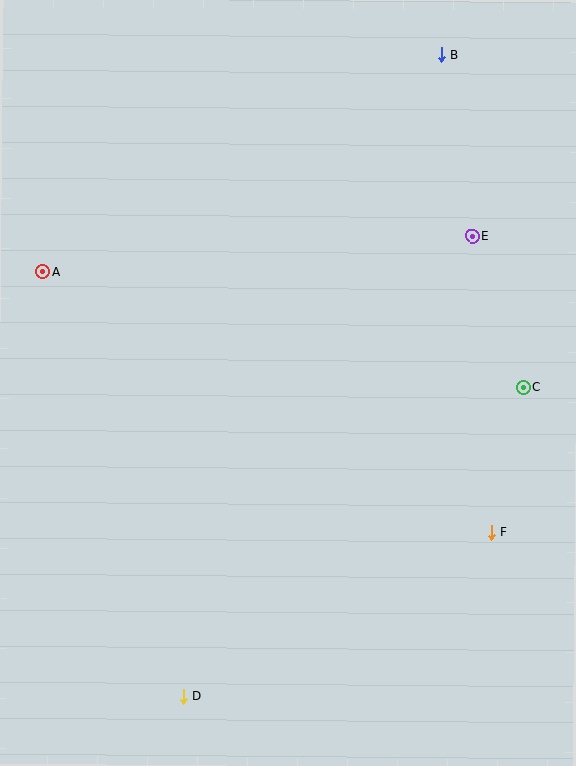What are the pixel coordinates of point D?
Point D is at (184, 696).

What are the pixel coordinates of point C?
Point C is at (523, 387).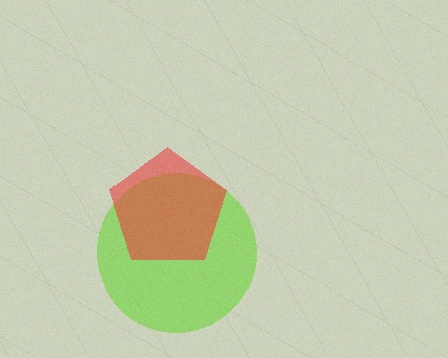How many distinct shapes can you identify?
There are 2 distinct shapes: a lime circle, a red pentagon.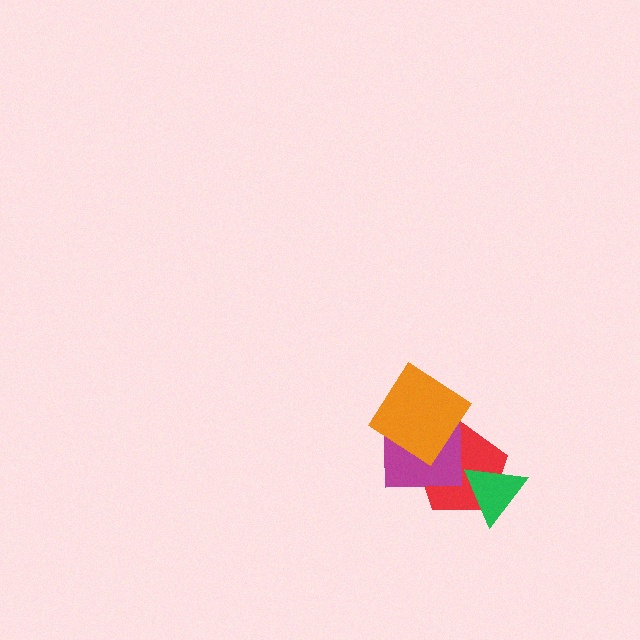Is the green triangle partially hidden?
No, no other shape covers it.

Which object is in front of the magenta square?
The orange diamond is in front of the magenta square.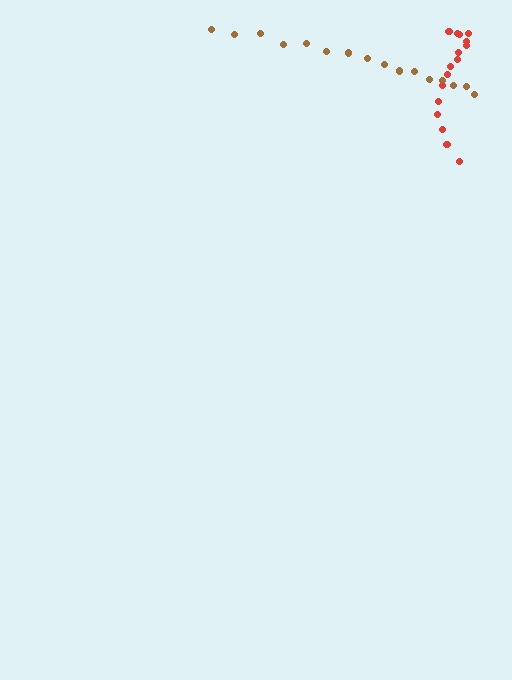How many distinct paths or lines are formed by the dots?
There are 2 distinct paths.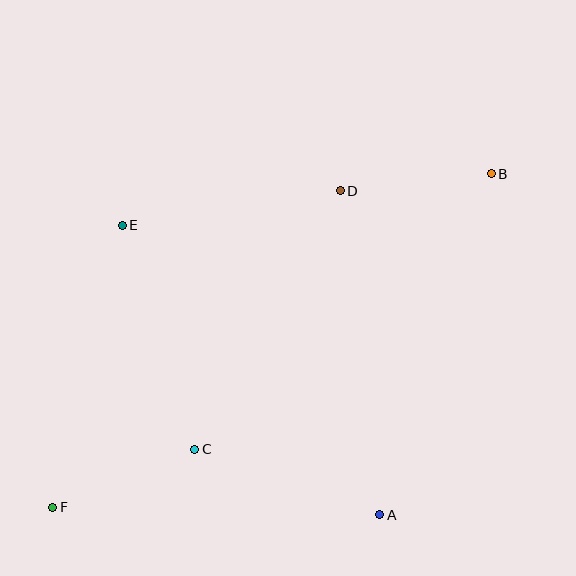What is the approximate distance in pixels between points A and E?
The distance between A and E is approximately 387 pixels.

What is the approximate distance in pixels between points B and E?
The distance between B and E is approximately 372 pixels.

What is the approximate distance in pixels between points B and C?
The distance between B and C is approximately 404 pixels.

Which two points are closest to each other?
Points B and D are closest to each other.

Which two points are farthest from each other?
Points B and F are farthest from each other.